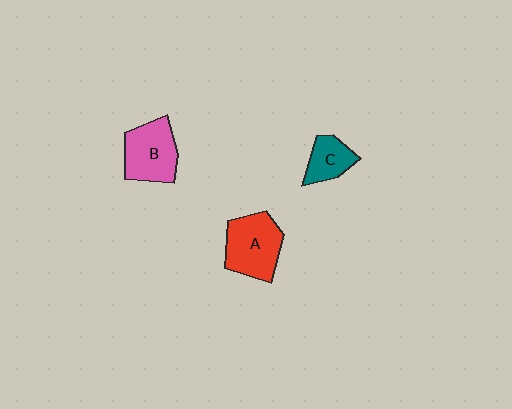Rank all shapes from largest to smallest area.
From largest to smallest: A (red), B (pink), C (teal).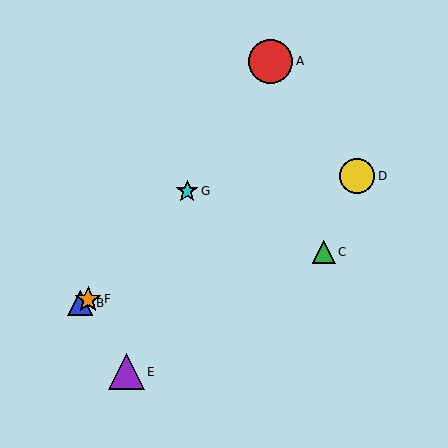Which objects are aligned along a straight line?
Objects B, D, F are aligned along a straight line.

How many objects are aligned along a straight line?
3 objects (B, D, F) are aligned along a straight line.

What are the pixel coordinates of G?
Object G is at (187, 191).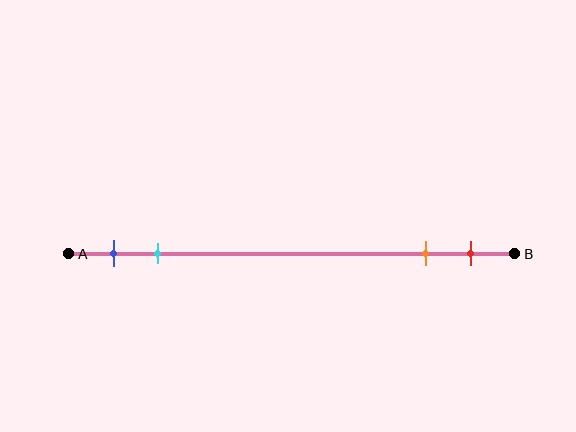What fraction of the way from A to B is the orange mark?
The orange mark is approximately 80% (0.8) of the way from A to B.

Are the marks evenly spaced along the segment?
No, the marks are not evenly spaced.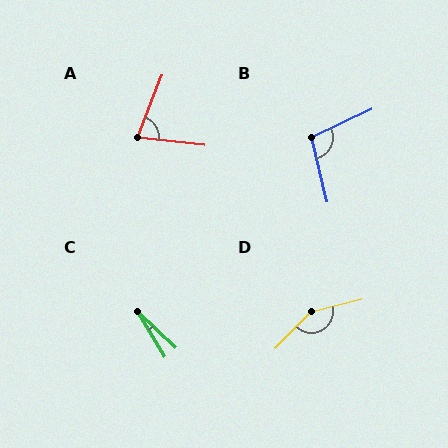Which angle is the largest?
D, at approximately 148 degrees.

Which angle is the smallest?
C, at approximately 15 degrees.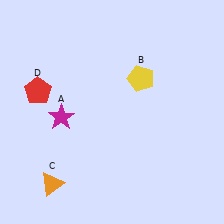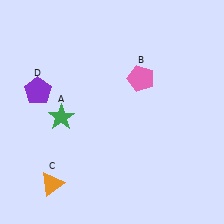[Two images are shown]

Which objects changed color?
A changed from magenta to green. B changed from yellow to pink. D changed from red to purple.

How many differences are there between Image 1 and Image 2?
There are 3 differences between the two images.